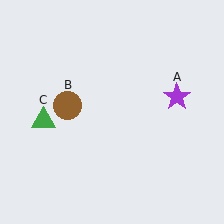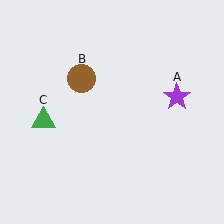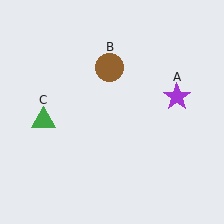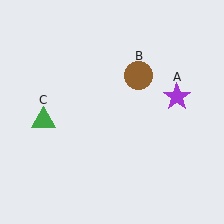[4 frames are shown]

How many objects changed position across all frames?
1 object changed position: brown circle (object B).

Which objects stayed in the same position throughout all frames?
Purple star (object A) and green triangle (object C) remained stationary.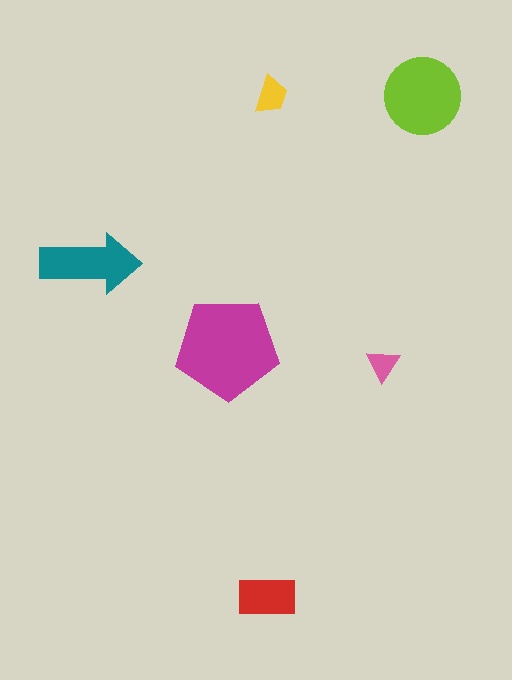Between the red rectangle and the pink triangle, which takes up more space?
The red rectangle.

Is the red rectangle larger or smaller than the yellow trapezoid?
Larger.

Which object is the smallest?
The pink triangle.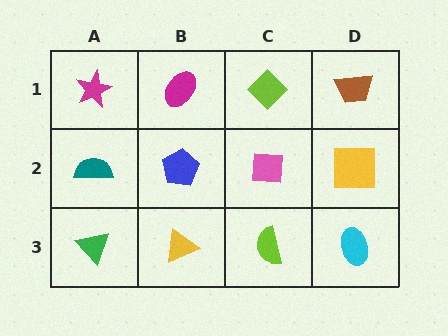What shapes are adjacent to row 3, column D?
A yellow square (row 2, column D), a lime semicircle (row 3, column C).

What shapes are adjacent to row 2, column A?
A magenta star (row 1, column A), a green triangle (row 3, column A), a blue pentagon (row 2, column B).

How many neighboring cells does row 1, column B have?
3.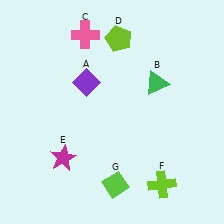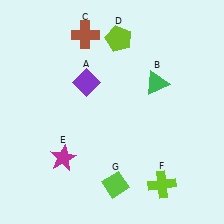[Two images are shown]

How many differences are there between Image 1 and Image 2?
There is 1 difference between the two images.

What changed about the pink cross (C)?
In Image 1, C is pink. In Image 2, it changed to brown.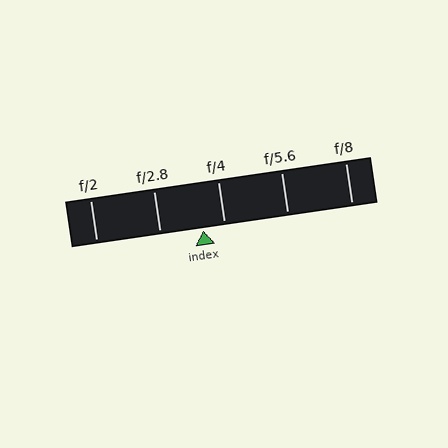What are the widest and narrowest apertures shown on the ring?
The widest aperture shown is f/2 and the narrowest is f/8.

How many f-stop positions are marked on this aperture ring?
There are 5 f-stop positions marked.